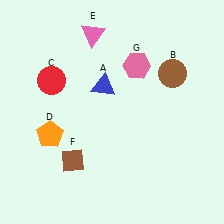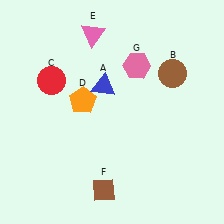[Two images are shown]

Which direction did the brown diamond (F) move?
The brown diamond (F) moved right.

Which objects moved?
The objects that moved are: the orange pentagon (D), the brown diamond (F).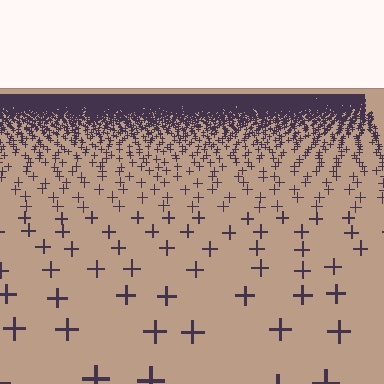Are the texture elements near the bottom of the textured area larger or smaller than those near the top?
Larger. Near the bottom, elements are closer to the viewer and appear at a bigger on-screen size.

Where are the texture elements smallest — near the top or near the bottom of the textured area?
Near the top.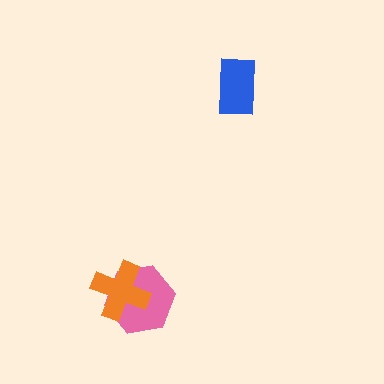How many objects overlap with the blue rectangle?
0 objects overlap with the blue rectangle.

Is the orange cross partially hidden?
No, no other shape covers it.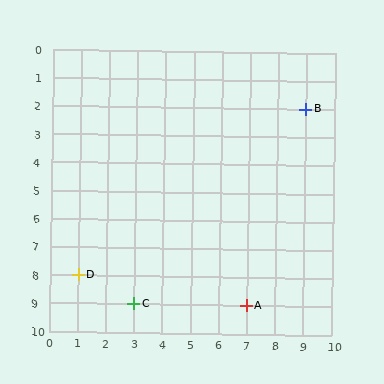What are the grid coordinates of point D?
Point D is at grid coordinates (1, 8).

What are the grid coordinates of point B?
Point B is at grid coordinates (9, 2).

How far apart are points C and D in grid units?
Points C and D are 2 columns and 1 row apart (about 2.2 grid units diagonally).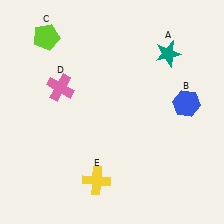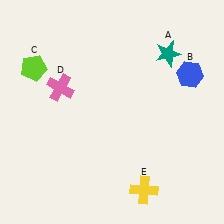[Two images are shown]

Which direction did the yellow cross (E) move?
The yellow cross (E) moved right.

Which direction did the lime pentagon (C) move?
The lime pentagon (C) moved down.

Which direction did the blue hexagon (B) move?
The blue hexagon (B) moved up.